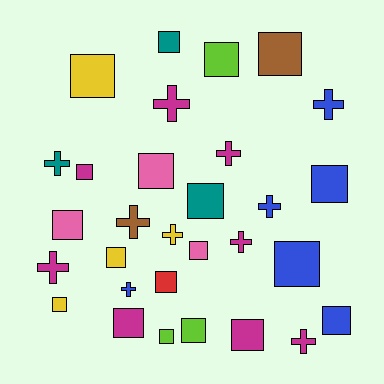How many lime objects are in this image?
There are 3 lime objects.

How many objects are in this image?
There are 30 objects.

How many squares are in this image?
There are 19 squares.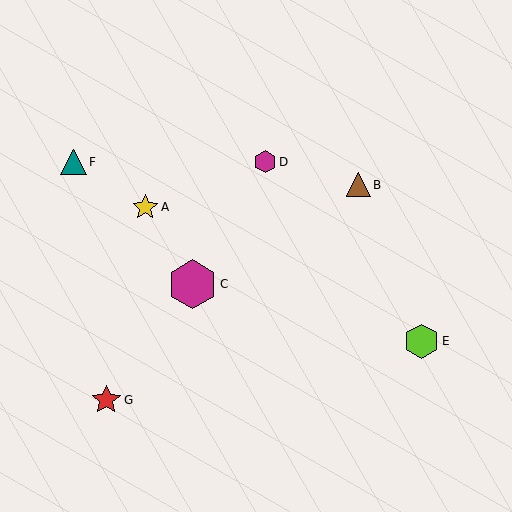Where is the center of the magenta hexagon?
The center of the magenta hexagon is at (193, 284).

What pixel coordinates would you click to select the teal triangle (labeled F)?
Click at (74, 162) to select the teal triangle F.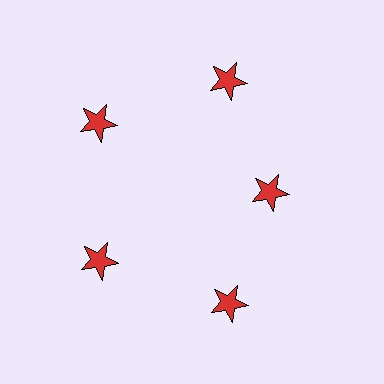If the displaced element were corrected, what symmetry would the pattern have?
It would have 5-fold rotational symmetry — the pattern would map onto itself every 72 degrees.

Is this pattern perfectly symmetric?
No. The 5 red stars are arranged in a ring, but one element near the 3 o'clock position is pulled inward toward the center, breaking the 5-fold rotational symmetry.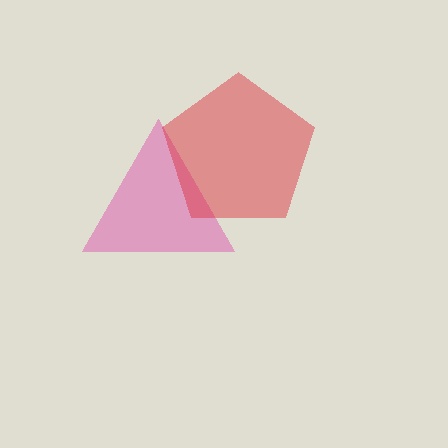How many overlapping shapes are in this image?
There are 2 overlapping shapes in the image.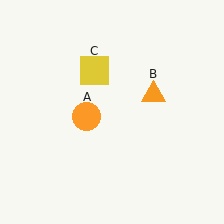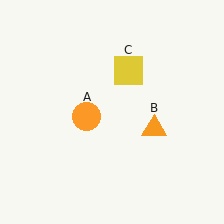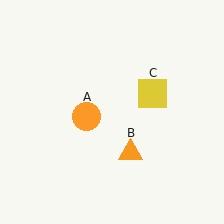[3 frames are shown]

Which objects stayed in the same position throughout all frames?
Orange circle (object A) remained stationary.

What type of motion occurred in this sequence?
The orange triangle (object B), yellow square (object C) rotated clockwise around the center of the scene.